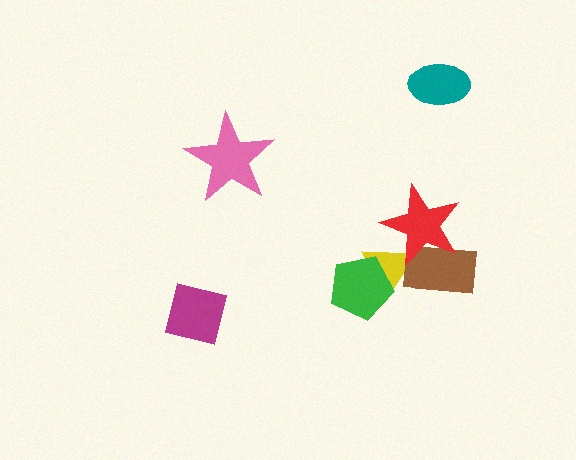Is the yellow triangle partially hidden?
Yes, it is partially covered by another shape.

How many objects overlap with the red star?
2 objects overlap with the red star.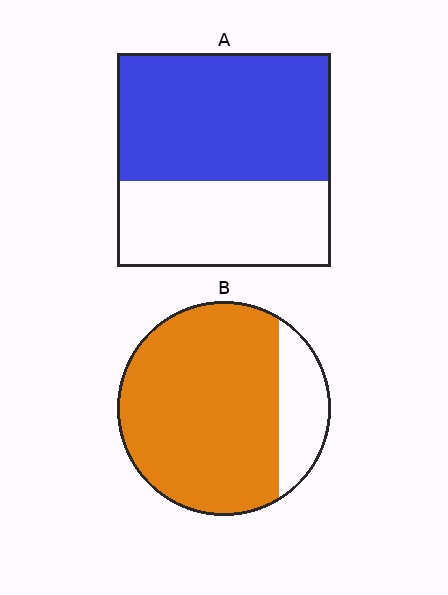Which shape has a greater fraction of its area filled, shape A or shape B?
Shape B.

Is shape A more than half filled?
Yes.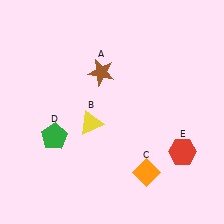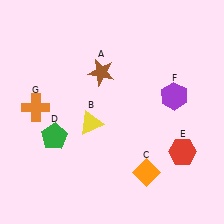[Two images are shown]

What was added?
A purple hexagon (F), an orange cross (G) were added in Image 2.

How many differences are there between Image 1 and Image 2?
There are 2 differences between the two images.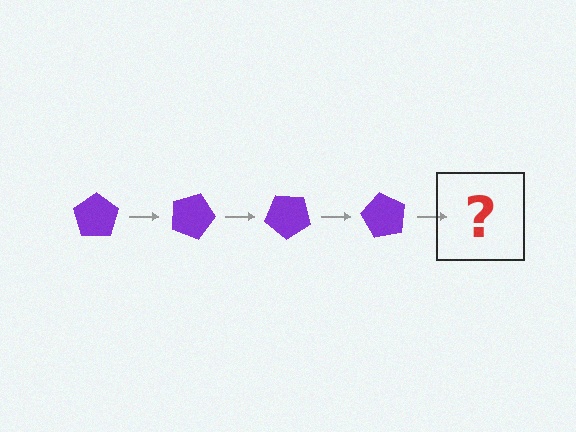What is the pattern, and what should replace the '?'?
The pattern is that the pentagon rotates 20 degrees each step. The '?' should be a purple pentagon rotated 80 degrees.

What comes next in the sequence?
The next element should be a purple pentagon rotated 80 degrees.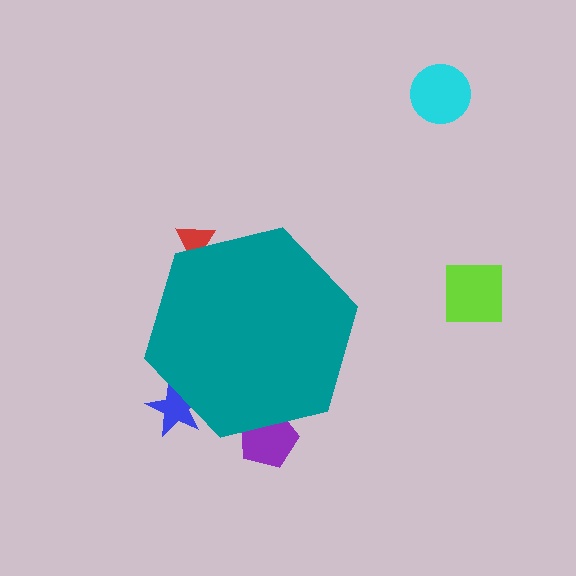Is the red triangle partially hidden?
Yes, the red triangle is partially hidden behind the teal hexagon.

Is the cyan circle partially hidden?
No, the cyan circle is fully visible.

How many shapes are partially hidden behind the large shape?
3 shapes are partially hidden.